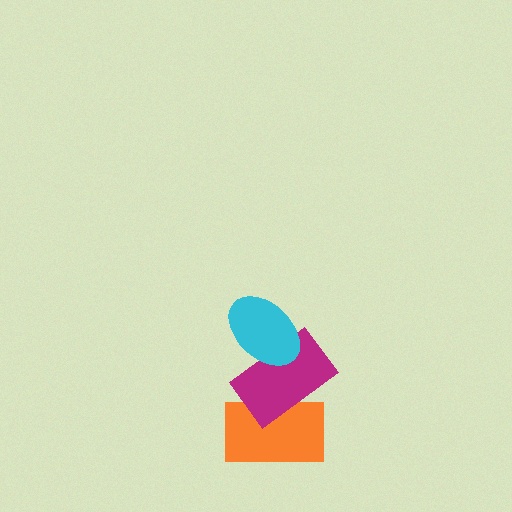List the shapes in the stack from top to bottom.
From top to bottom: the cyan ellipse, the magenta rectangle, the orange rectangle.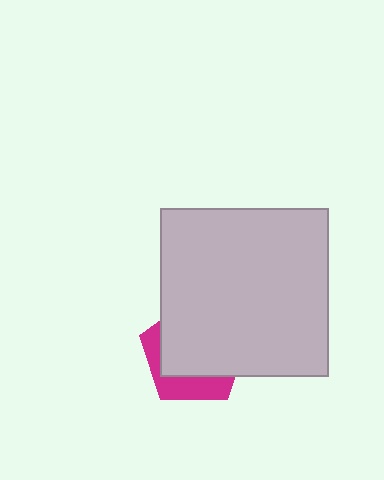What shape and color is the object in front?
The object in front is a light gray square.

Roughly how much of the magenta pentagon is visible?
A small part of it is visible (roughly 30%).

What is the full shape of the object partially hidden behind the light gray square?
The partially hidden object is a magenta pentagon.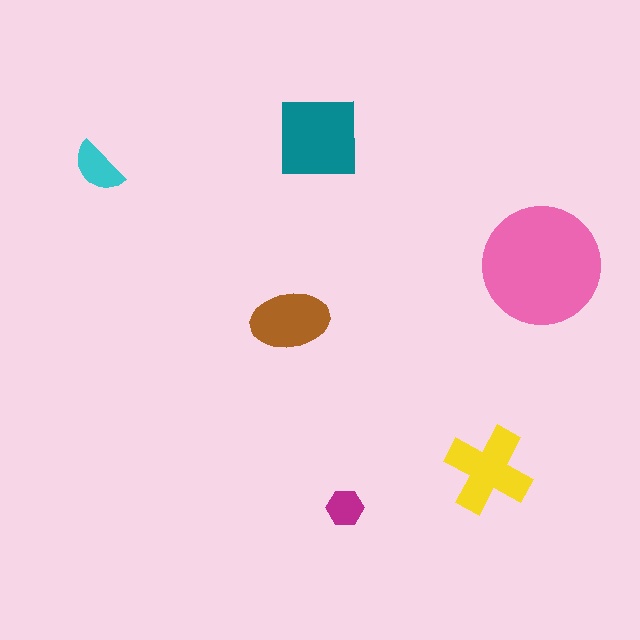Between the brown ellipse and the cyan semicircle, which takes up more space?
The brown ellipse.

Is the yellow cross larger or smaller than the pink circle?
Smaller.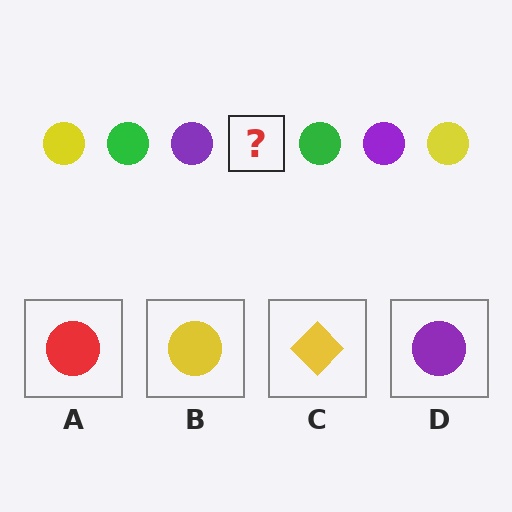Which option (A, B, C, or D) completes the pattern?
B.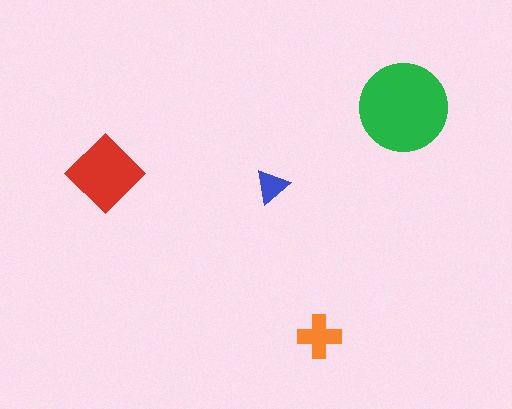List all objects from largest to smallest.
The green circle, the red diamond, the orange cross, the blue triangle.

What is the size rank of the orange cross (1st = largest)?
3rd.